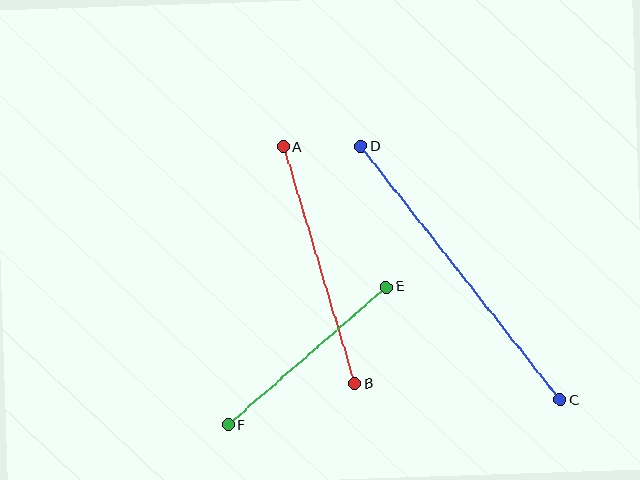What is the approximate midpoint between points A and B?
The midpoint is at approximately (319, 265) pixels.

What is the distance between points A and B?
The distance is approximately 247 pixels.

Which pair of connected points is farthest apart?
Points C and D are farthest apart.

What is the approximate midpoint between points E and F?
The midpoint is at approximately (307, 356) pixels.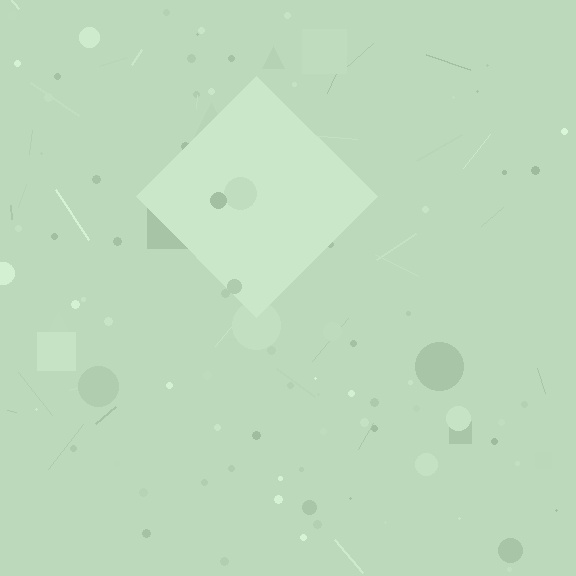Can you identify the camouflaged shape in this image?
The camouflaged shape is a diamond.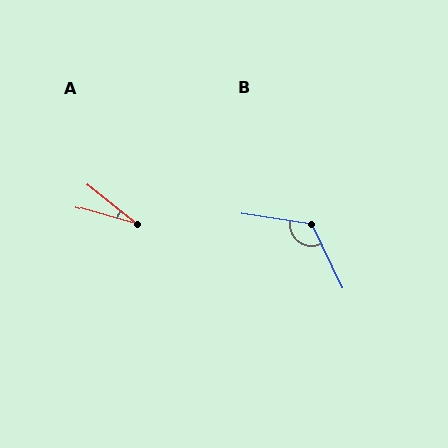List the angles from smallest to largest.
A (23°), B (124°).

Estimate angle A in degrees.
Approximately 23 degrees.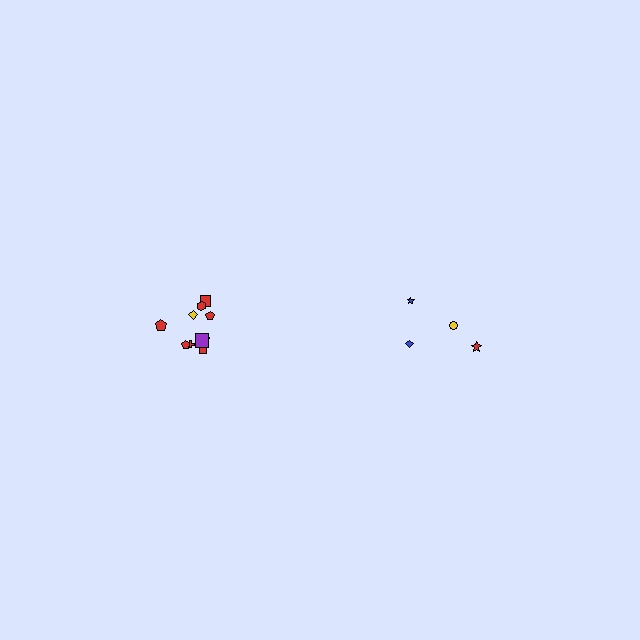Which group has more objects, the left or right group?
The left group.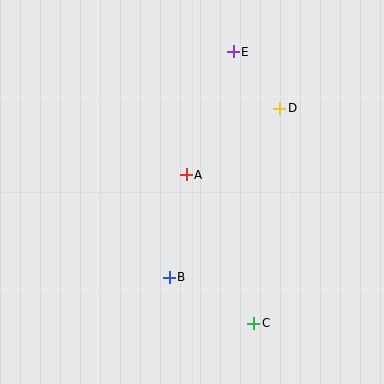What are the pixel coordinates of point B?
Point B is at (169, 277).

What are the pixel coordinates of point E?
Point E is at (233, 52).